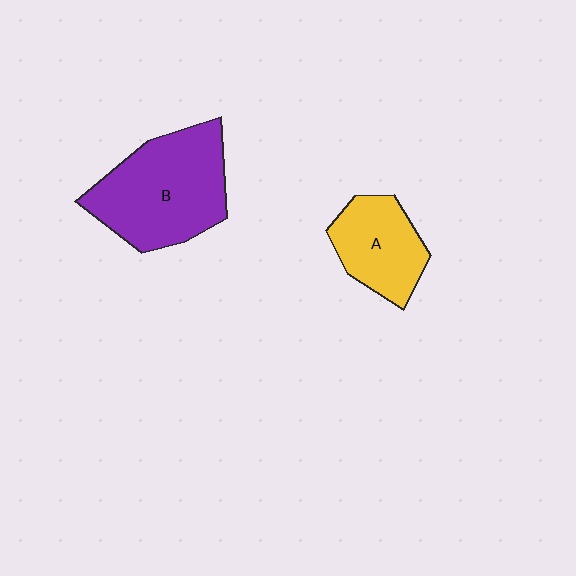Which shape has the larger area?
Shape B (purple).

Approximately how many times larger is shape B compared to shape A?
Approximately 1.7 times.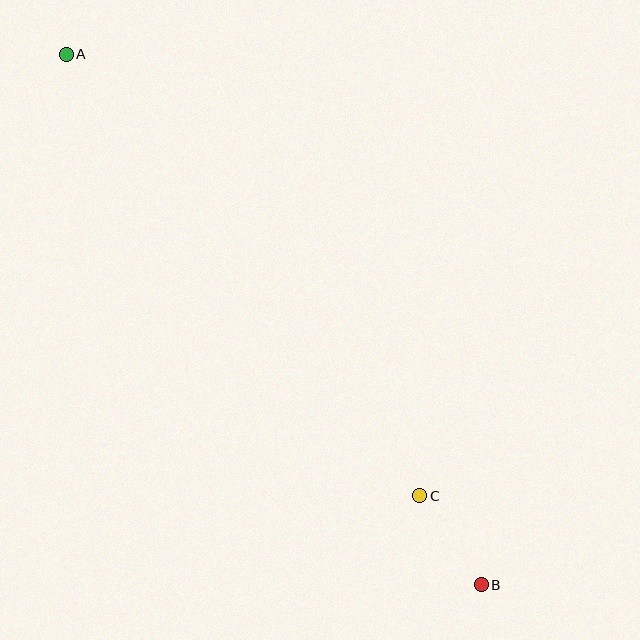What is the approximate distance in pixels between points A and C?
The distance between A and C is approximately 566 pixels.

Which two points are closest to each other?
Points B and C are closest to each other.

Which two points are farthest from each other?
Points A and B are farthest from each other.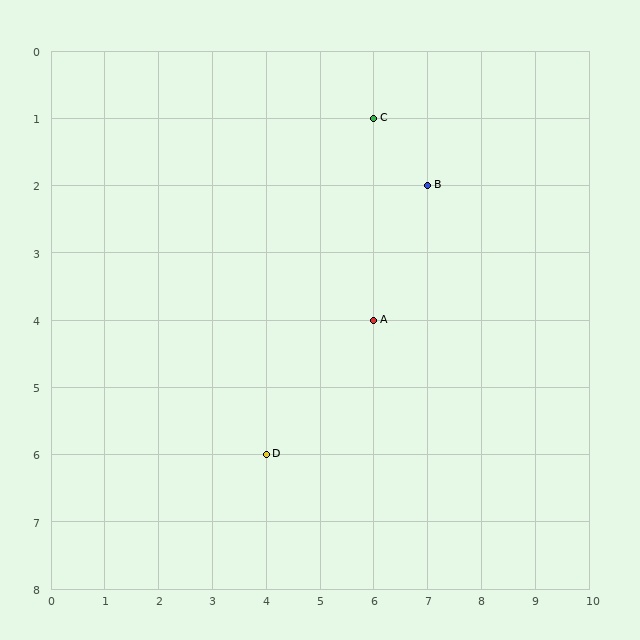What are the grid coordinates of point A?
Point A is at grid coordinates (6, 4).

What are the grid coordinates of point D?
Point D is at grid coordinates (4, 6).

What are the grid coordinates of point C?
Point C is at grid coordinates (6, 1).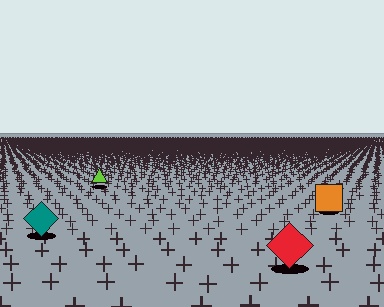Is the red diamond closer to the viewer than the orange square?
Yes. The red diamond is closer — you can tell from the texture gradient: the ground texture is coarser near it.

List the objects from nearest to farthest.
From nearest to farthest: the red diamond, the teal diamond, the orange square, the lime triangle.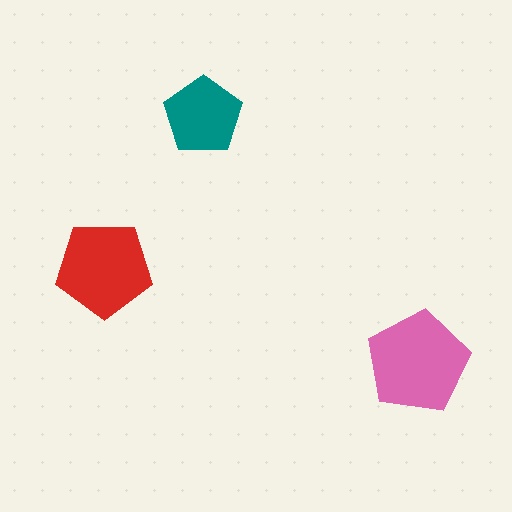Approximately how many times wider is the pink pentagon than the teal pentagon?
About 1.5 times wider.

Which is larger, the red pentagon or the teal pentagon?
The red one.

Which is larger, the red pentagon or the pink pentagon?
The pink one.